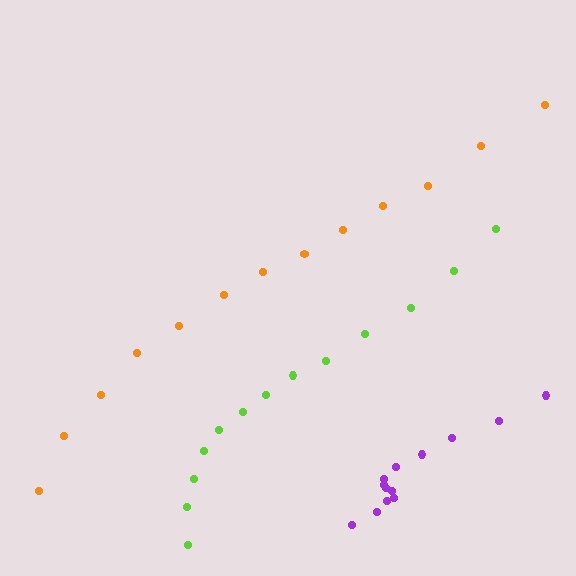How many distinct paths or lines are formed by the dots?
There are 3 distinct paths.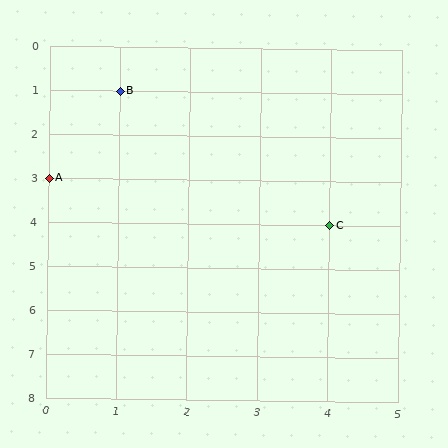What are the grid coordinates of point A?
Point A is at grid coordinates (0, 3).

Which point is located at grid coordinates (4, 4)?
Point C is at (4, 4).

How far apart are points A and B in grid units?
Points A and B are 1 column and 2 rows apart (about 2.2 grid units diagonally).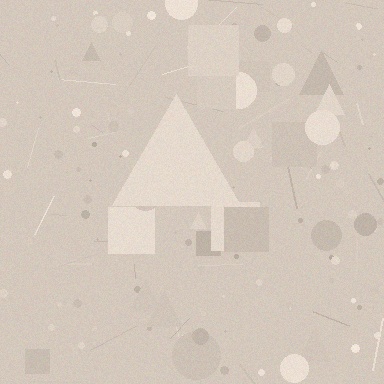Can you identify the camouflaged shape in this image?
The camouflaged shape is a triangle.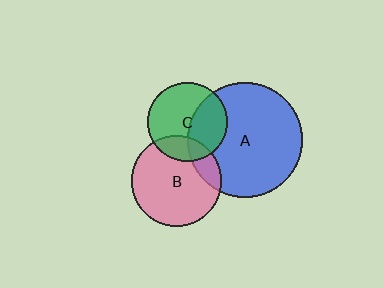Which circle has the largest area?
Circle A (blue).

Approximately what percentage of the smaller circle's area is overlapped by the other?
Approximately 40%.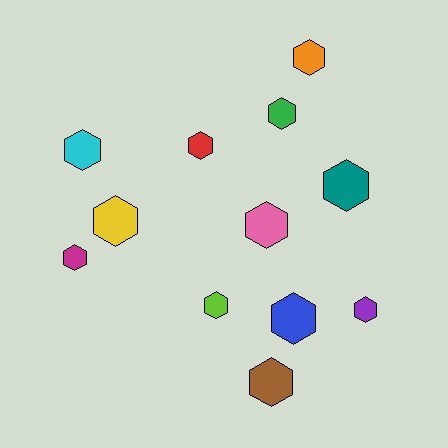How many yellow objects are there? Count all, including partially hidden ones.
There is 1 yellow object.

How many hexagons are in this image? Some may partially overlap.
There are 12 hexagons.